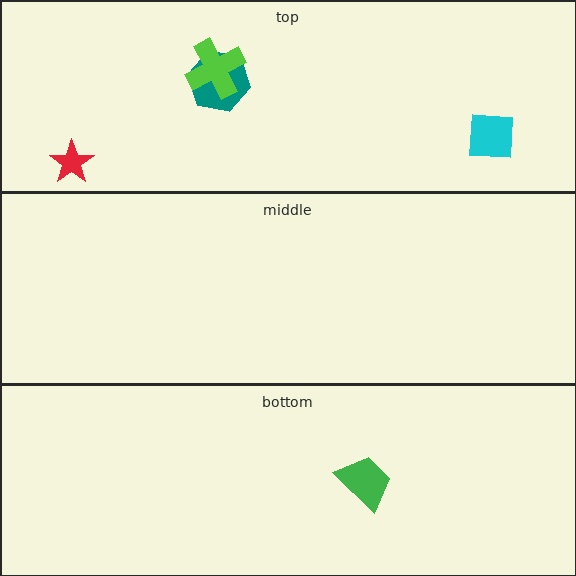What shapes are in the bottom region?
The green trapezoid.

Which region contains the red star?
The top region.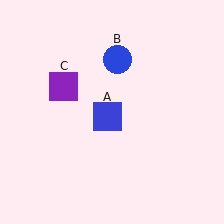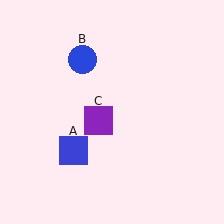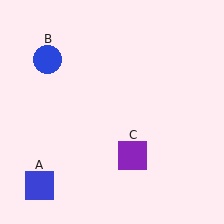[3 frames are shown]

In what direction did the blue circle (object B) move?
The blue circle (object B) moved left.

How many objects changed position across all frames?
3 objects changed position: blue square (object A), blue circle (object B), purple square (object C).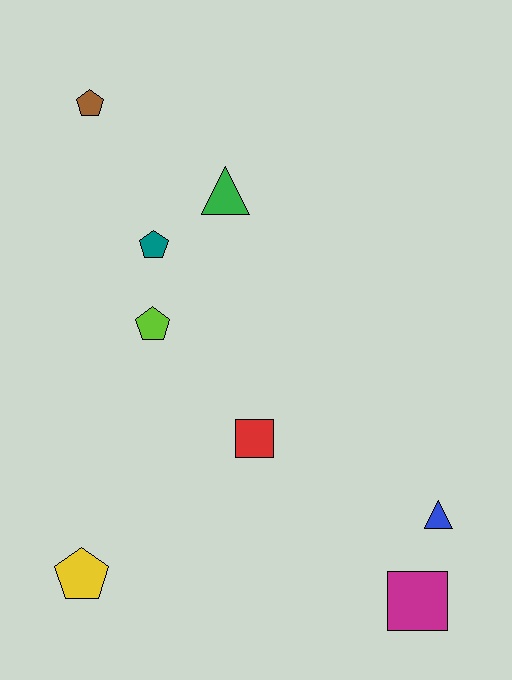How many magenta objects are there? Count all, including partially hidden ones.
There is 1 magenta object.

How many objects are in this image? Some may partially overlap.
There are 8 objects.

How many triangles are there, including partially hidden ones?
There are 2 triangles.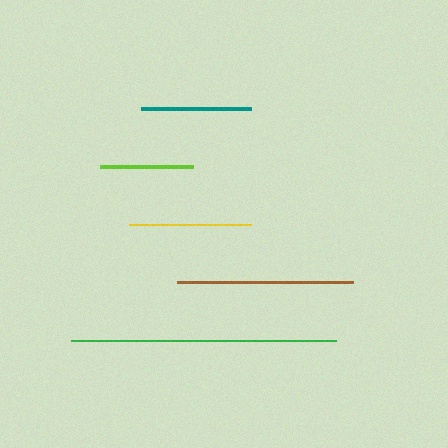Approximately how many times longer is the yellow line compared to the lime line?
The yellow line is approximately 1.3 times the length of the lime line.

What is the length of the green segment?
The green segment is approximately 265 pixels long.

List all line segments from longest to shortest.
From longest to shortest: green, brown, yellow, teal, lime.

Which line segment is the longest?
The green line is the longest at approximately 265 pixels.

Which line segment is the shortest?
The lime line is the shortest at approximately 93 pixels.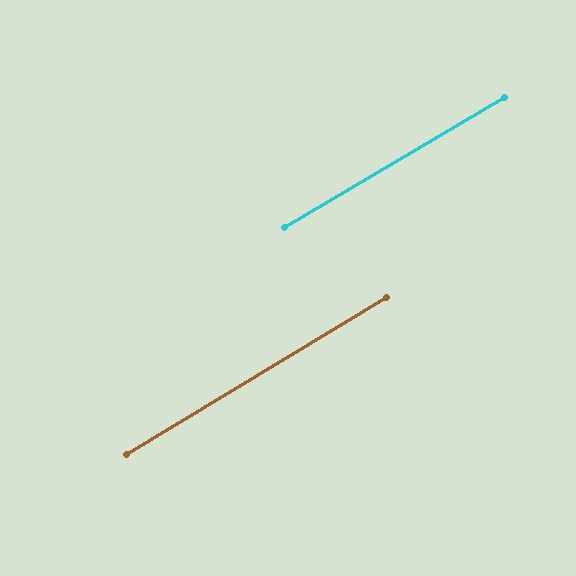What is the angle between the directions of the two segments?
Approximately 0 degrees.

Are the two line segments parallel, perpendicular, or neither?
Parallel — their directions differ by only 0.3°.